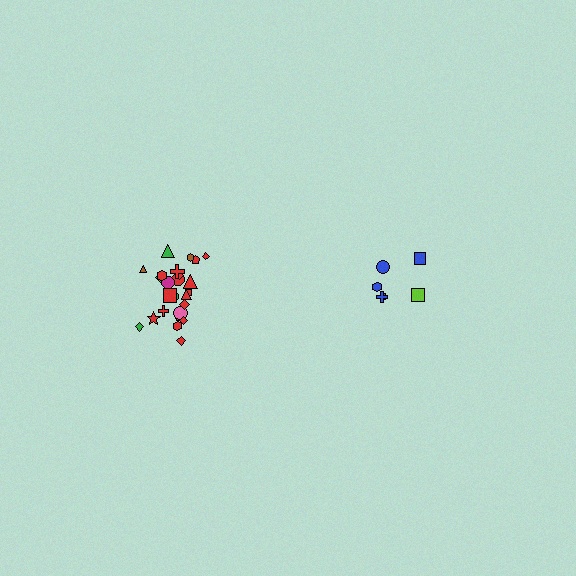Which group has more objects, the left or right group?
The left group.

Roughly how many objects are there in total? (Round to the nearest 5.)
Roughly 30 objects in total.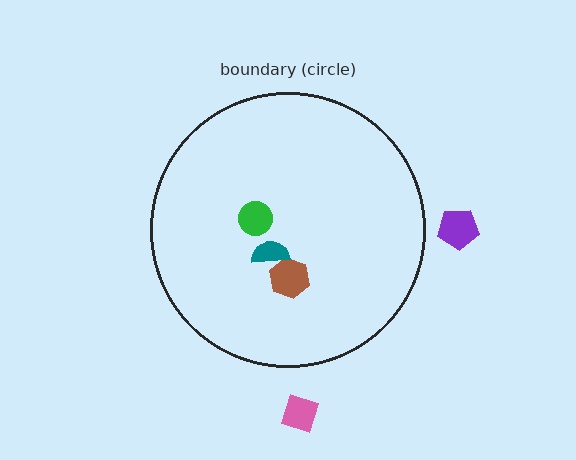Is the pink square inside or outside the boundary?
Outside.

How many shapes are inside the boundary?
3 inside, 2 outside.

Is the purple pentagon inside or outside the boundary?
Outside.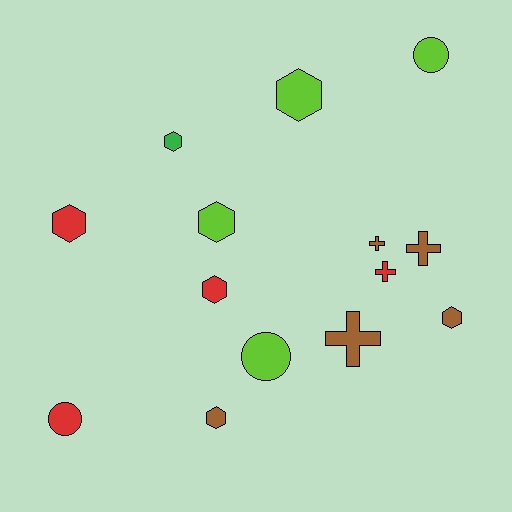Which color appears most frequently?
Brown, with 5 objects.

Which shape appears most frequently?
Hexagon, with 7 objects.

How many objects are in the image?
There are 14 objects.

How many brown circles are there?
There are no brown circles.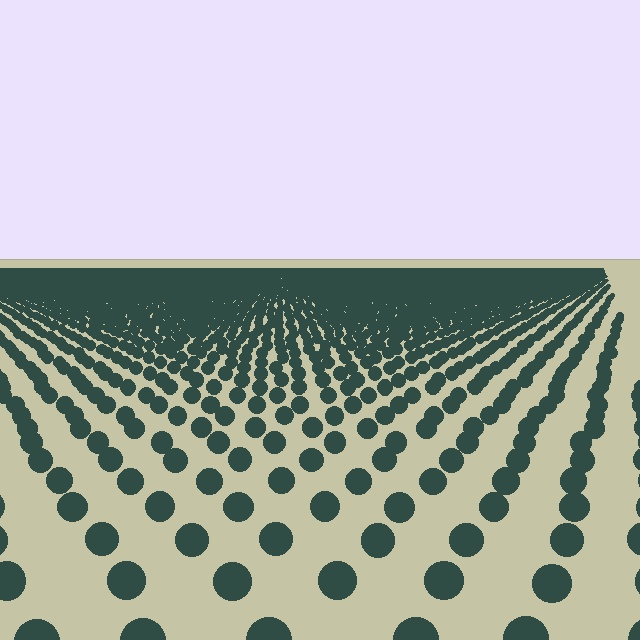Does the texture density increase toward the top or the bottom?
Density increases toward the top.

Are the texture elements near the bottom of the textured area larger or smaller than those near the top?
Larger. Near the bottom, elements are closer to the viewer and appear at a bigger on-screen size.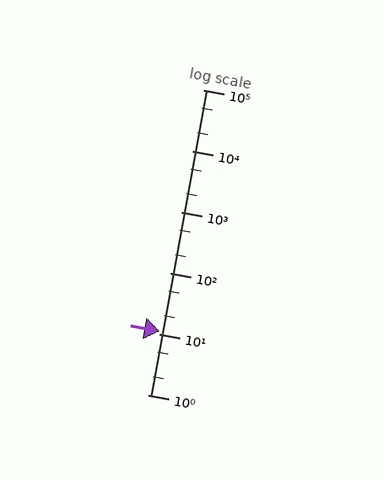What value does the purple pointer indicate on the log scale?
The pointer indicates approximately 11.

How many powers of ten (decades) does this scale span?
The scale spans 5 decades, from 1 to 100000.